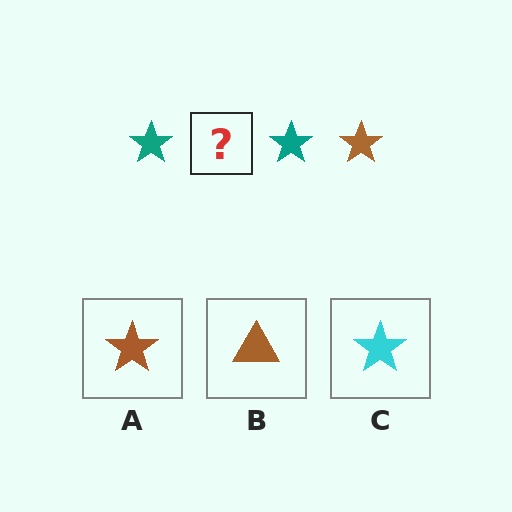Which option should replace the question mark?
Option A.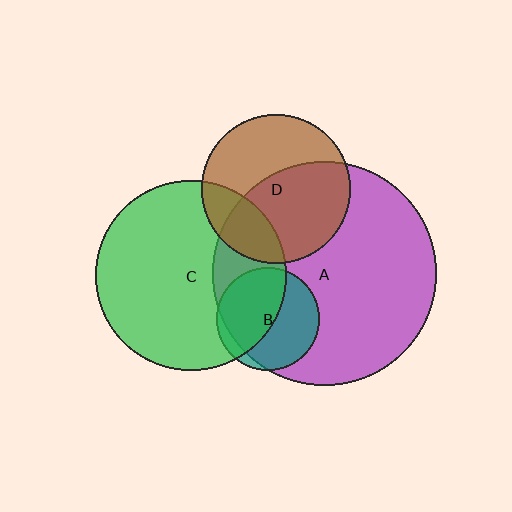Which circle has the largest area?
Circle A (purple).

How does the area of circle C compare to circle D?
Approximately 1.6 times.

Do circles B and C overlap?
Yes.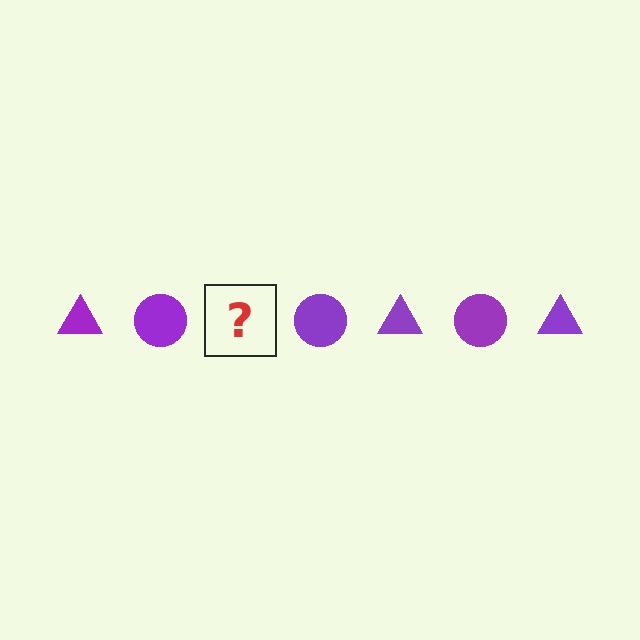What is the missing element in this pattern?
The missing element is a purple triangle.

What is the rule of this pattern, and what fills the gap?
The rule is that the pattern cycles through triangle, circle shapes in purple. The gap should be filled with a purple triangle.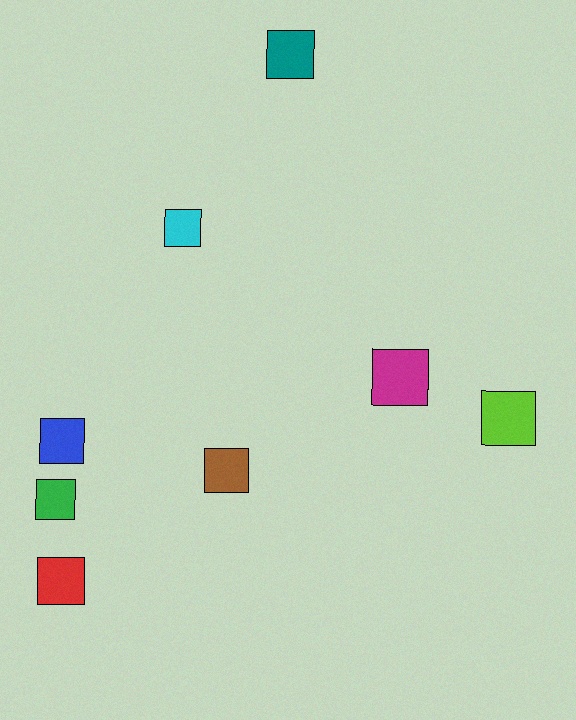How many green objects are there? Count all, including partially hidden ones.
There is 1 green object.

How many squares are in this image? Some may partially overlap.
There are 8 squares.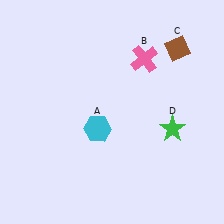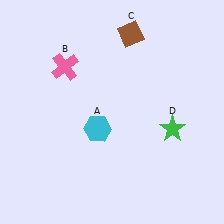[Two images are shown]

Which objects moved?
The objects that moved are: the pink cross (B), the brown diamond (C).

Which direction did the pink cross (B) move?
The pink cross (B) moved left.